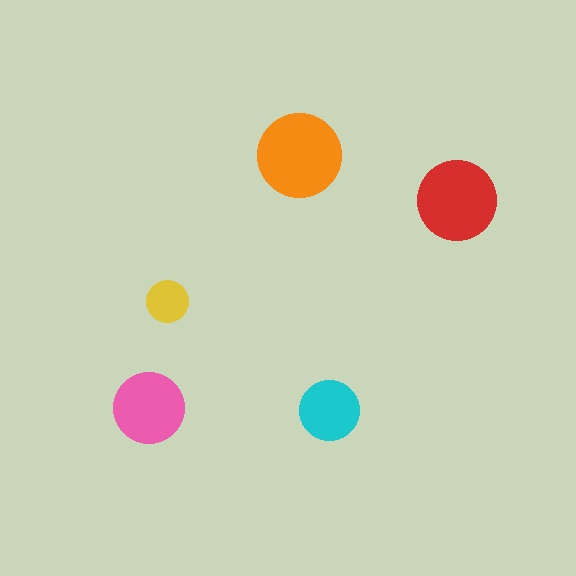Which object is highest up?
The orange circle is topmost.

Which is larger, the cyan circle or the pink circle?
The pink one.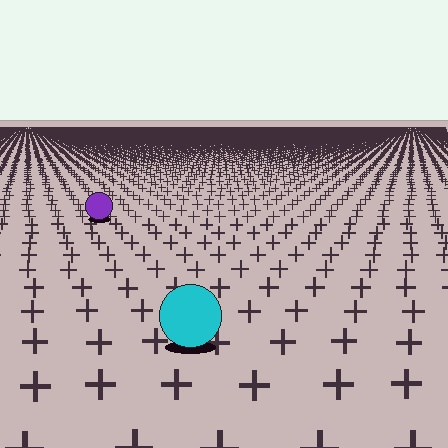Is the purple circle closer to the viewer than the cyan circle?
No. The cyan circle is closer — you can tell from the texture gradient: the ground texture is coarser near it.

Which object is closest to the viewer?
The cyan circle is closest. The texture marks near it are larger and more spread out.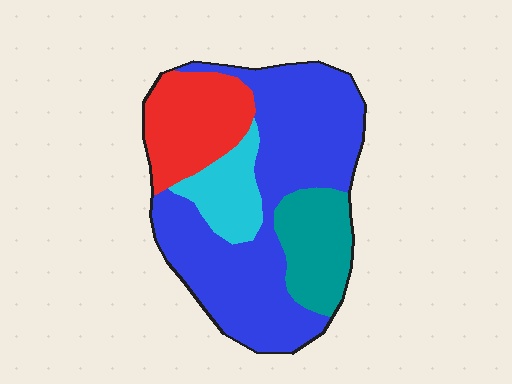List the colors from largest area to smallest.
From largest to smallest: blue, red, teal, cyan.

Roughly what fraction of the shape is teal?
Teal takes up about one sixth (1/6) of the shape.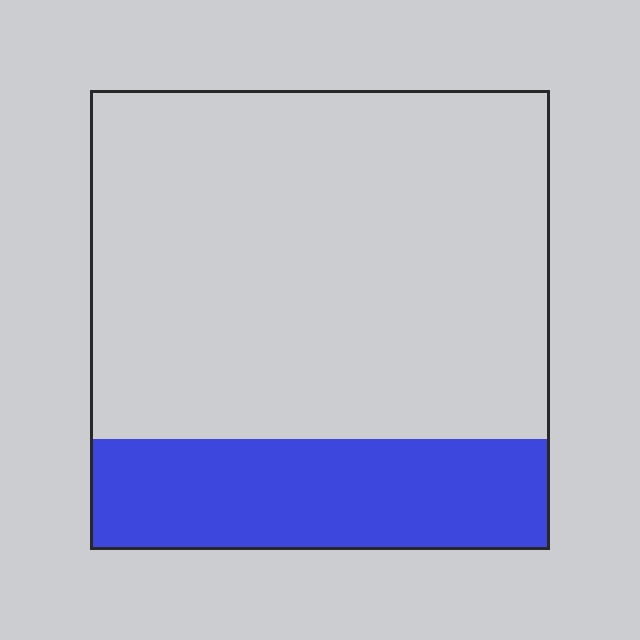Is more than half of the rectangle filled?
No.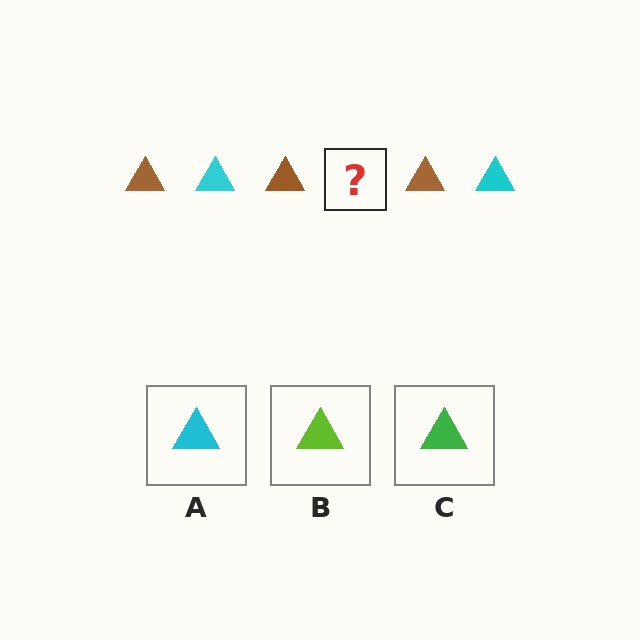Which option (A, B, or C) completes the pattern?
A.